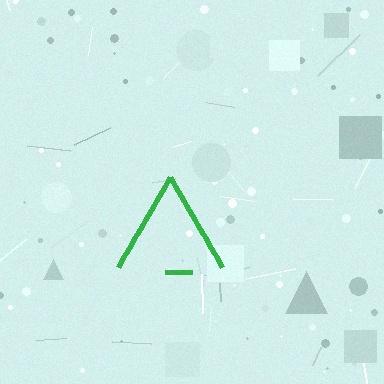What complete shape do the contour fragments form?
The contour fragments form a triangle.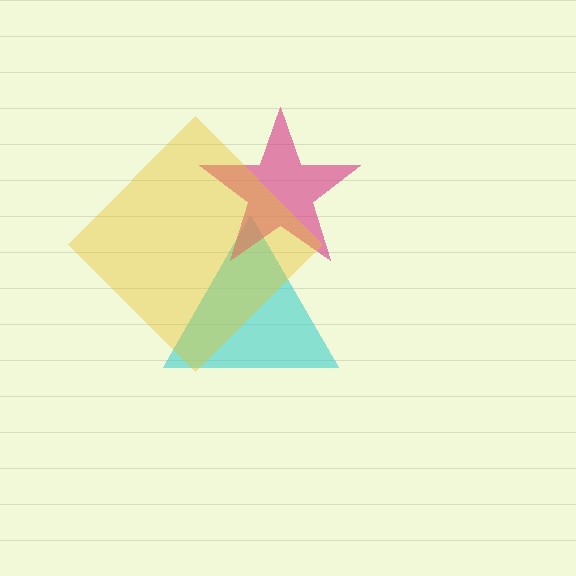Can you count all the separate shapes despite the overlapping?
Yes, there are 3 separate shapes.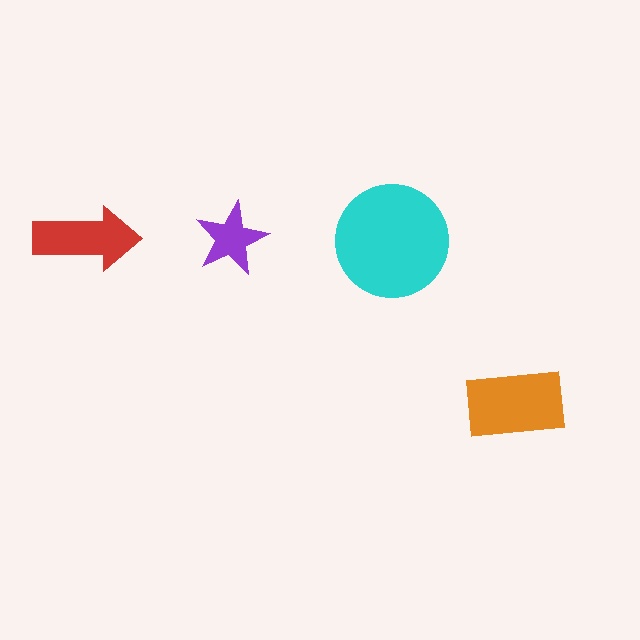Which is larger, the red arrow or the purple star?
The red arrow.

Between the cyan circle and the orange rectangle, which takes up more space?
The cyan circle.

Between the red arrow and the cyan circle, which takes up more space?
The cyan circle.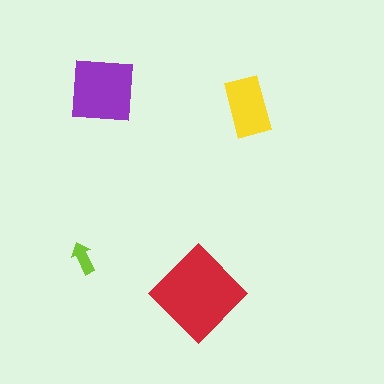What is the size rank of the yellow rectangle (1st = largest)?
3rd.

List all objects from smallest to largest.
The lime arrow, the yellow rectangle, the purple square, the red diamond.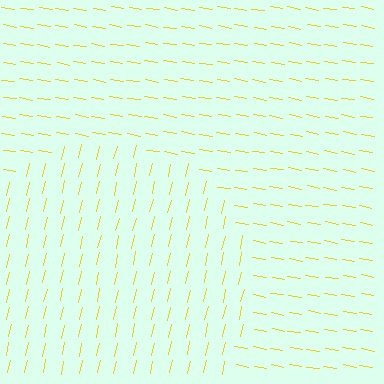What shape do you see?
I see a circle.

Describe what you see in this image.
The image is filled with small yellow line segments. A circle region in the image has lines oriented differently from the surrounding lines, creating a visible texture boundary.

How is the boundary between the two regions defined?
The boundary is defined purely by a change in line orientation (approximately 86 degrees difference). All lines are the same color and thickness.